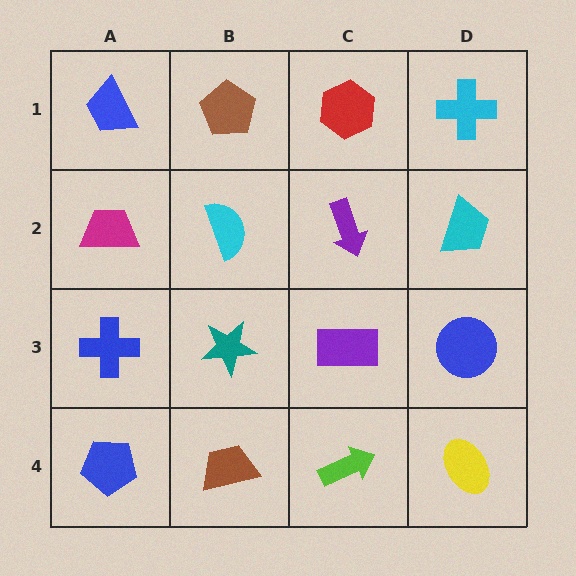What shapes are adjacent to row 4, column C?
A purple rectangle (row 3, column C), a brown trapezoid (row 4, column B), a yellow ellipse (row 4, column D).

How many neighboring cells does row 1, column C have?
3.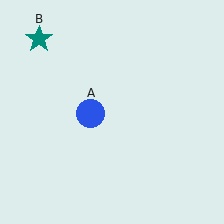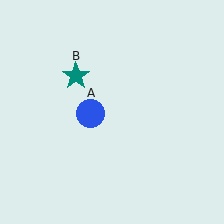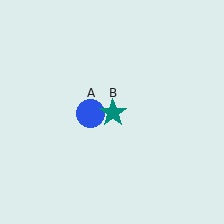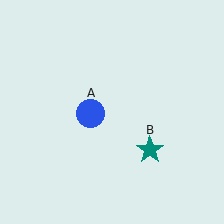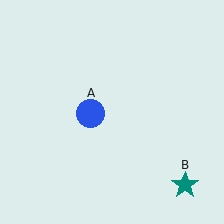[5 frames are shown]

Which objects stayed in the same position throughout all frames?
Blue circle (object A) remained stationary.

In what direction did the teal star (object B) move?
The teal star (object B) moved down and to the right.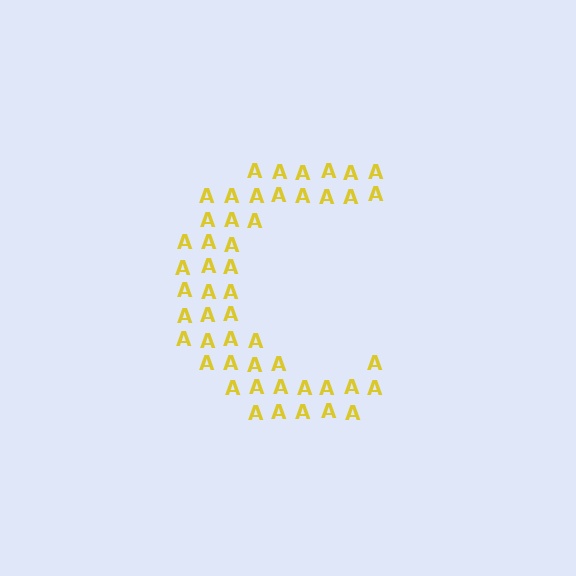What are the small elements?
The small elements are letter A's.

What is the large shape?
The large shape is the letter C.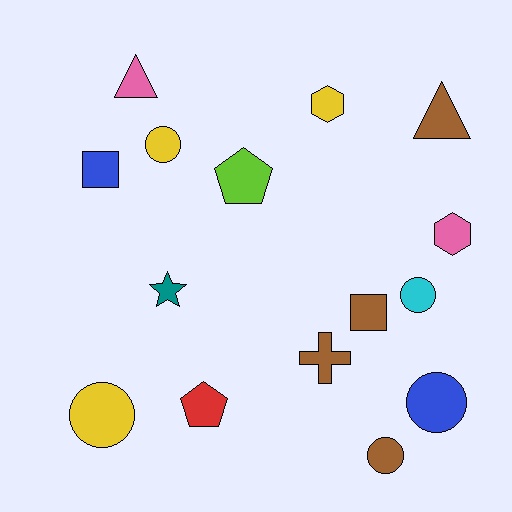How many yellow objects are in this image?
There are 3 yellow objects.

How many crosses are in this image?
There is 1 cross.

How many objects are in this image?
There are 15 objects.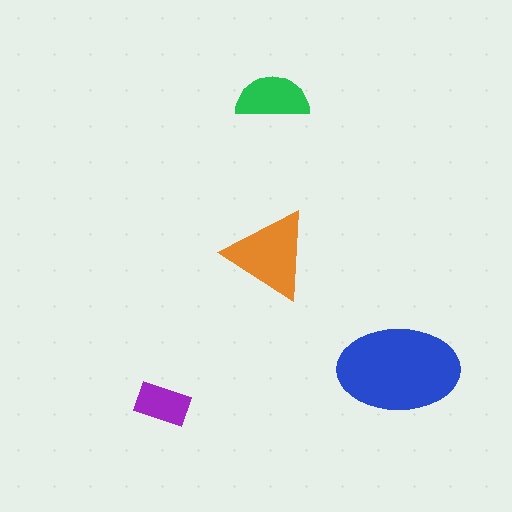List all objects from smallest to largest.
The purple rectangle, the green semicircle, the orange triangle, the blue ellipse.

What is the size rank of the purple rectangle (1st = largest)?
4th.